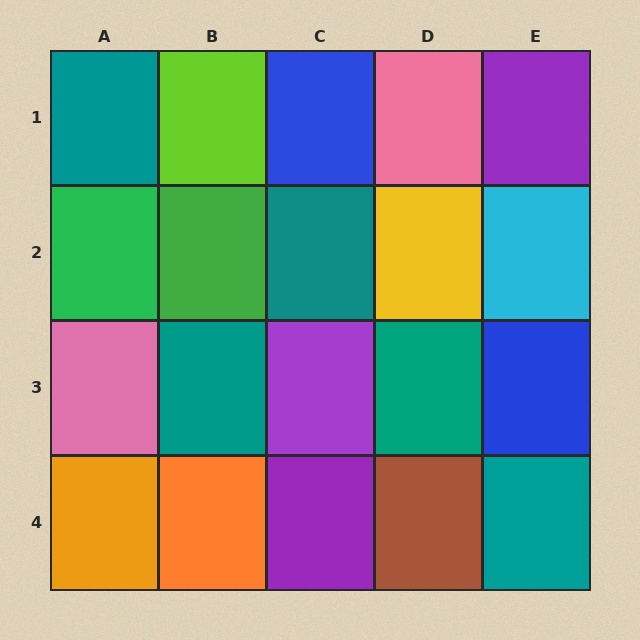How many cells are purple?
3 cells are purple.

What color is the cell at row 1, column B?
Lime.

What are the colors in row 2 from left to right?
Green, green, teal, yellow, cyan.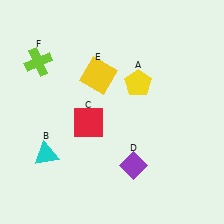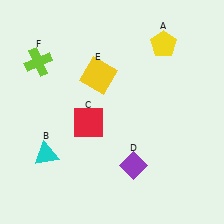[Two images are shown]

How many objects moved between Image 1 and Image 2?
1 object moved between the two images.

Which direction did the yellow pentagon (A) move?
The yellow pentagon (A) moved up.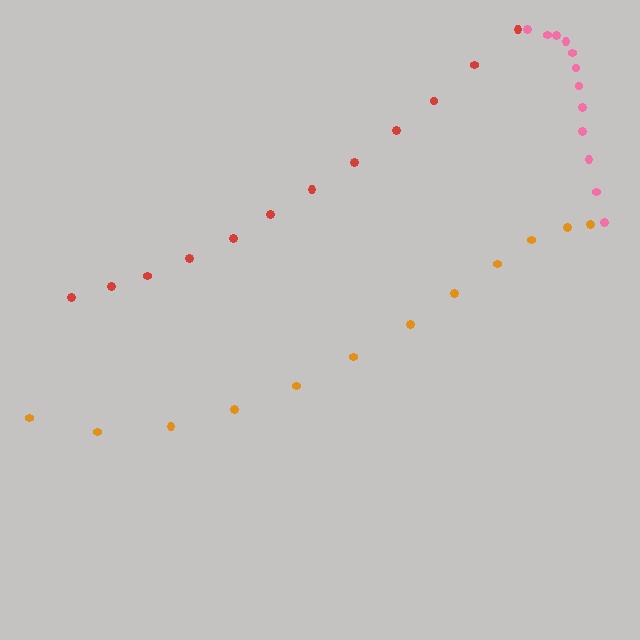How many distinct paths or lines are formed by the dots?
There are 3 distinct paths.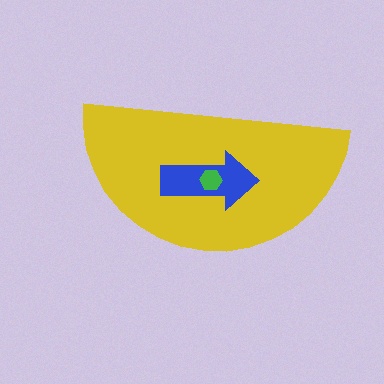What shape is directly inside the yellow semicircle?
The blue arrow.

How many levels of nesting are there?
3.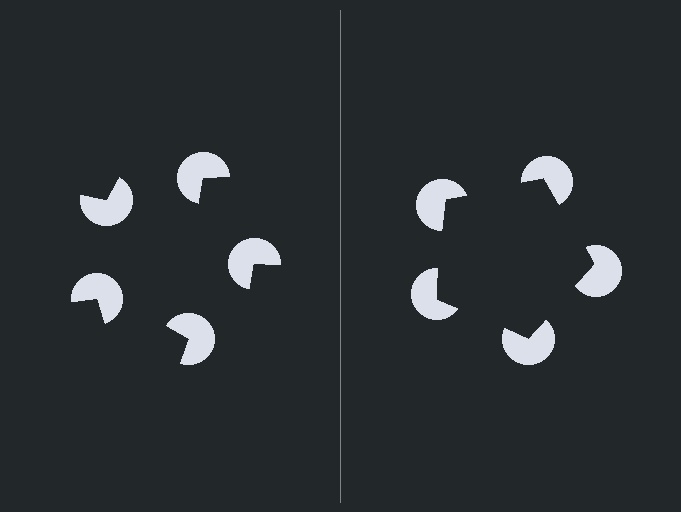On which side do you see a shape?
An illusory pentagon appears on the right side. On the left side the wedge cuts are rotated, so no coherent shape forms.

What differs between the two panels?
The pac-man discs are positioned identically on both sides; only the wedge orientations differ. On the right they align to a pentagon; on the left they are misaligned.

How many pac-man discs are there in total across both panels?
10 — 5 on each side.